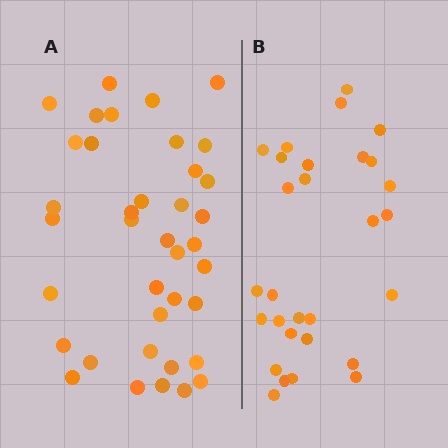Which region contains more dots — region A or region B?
Region A (the left region) has more dots.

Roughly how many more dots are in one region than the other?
Region A has roughly 8 or so more dots than region B.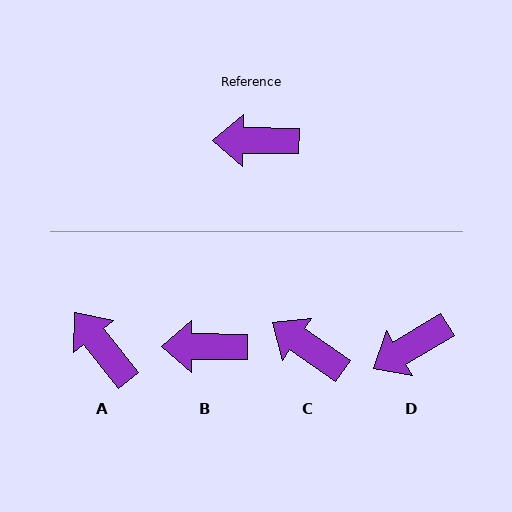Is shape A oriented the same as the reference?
No, it is off by about 51 degrees.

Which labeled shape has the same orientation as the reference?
B.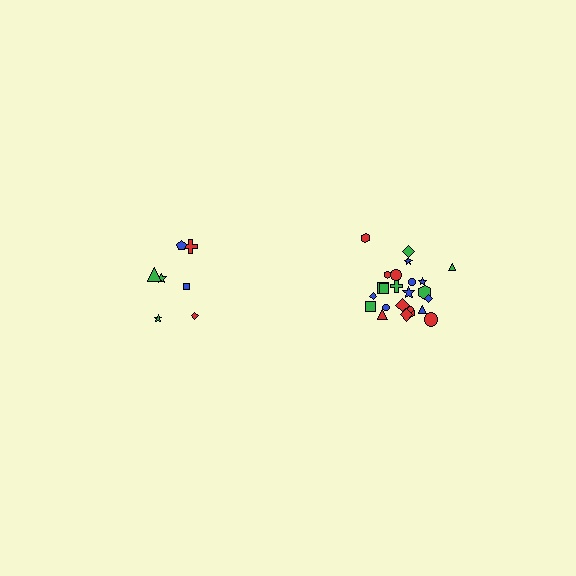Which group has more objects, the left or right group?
The right group.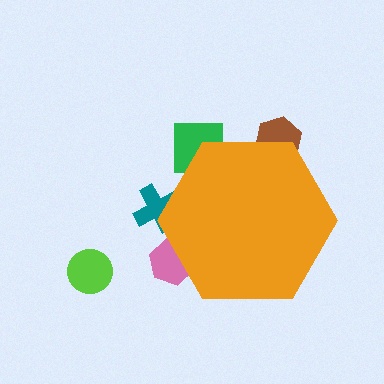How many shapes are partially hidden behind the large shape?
4 shapes are partially hidden.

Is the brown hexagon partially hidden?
Yes, the brown hexagon is partially hidden behind the orange hexagon.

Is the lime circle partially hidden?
No, the lime circle is fully visible.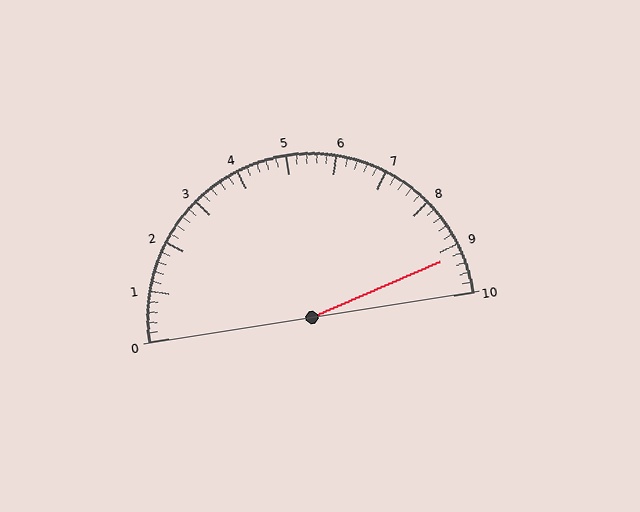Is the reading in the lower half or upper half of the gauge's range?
The reading is in the upper half of the range (0 to 10).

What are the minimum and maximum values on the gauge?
The gauge ranges from 0 to 10.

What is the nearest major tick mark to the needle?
The nearest major tick mark is 9.